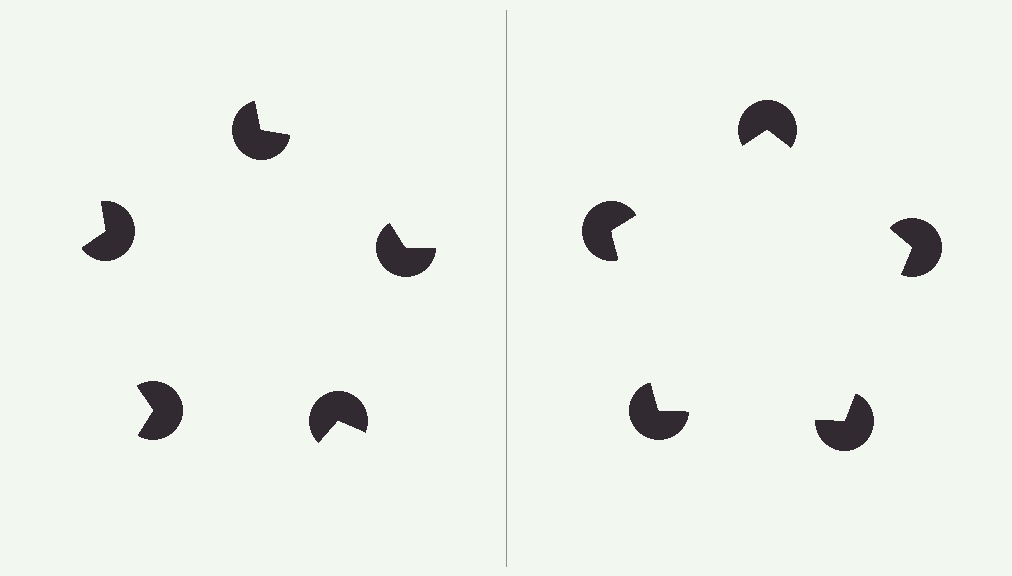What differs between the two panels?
The pac-man discs are positioned identically on both sides; only the wedge orientations differ. On the right they align to a pentagon; on the left they are misaligned.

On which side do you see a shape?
An illusory pentagon appears on the right side. On the left side the wedge cuts are rotated, so no coherent shape forms.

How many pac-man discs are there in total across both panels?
10 — 5 on each side.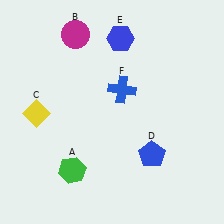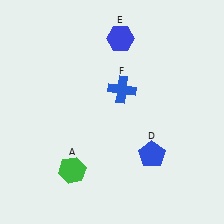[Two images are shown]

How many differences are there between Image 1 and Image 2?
There are 2 differences between the two images.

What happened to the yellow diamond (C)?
The yellow diamond (C) was removed in Image 2. It was in the bottom-left area of Image 1.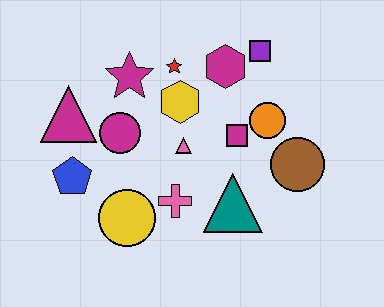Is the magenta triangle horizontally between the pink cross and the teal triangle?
No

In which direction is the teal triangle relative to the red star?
The teal triangle is below the red star.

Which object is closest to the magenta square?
The orange circle is closest to the magenta square.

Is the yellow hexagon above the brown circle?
Yes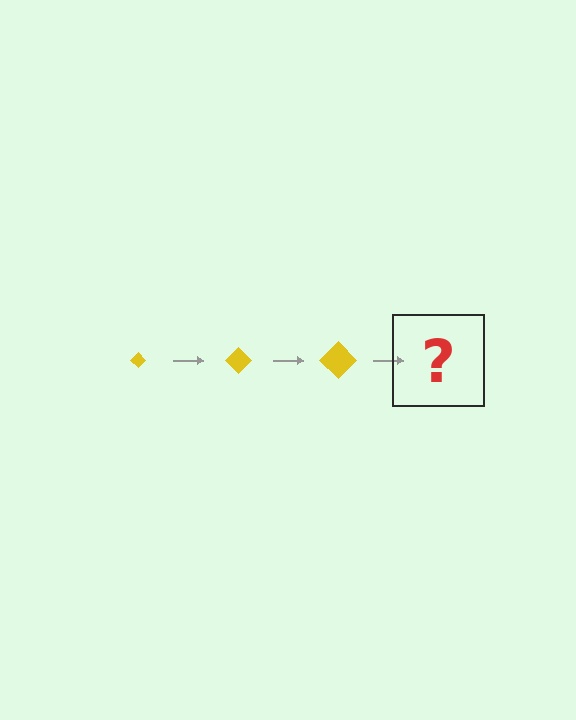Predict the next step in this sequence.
The next step is a yellow diamond, larger than the previous one.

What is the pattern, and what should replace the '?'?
The pattern is that the diamond gets progressively larger each step. The '?' should be a yellow diamond, larger than the previous one.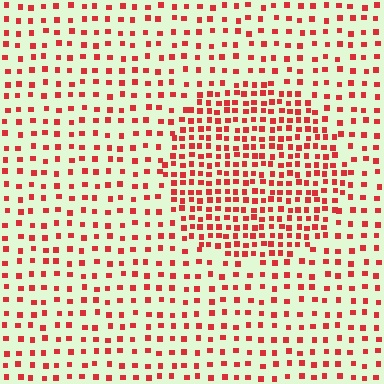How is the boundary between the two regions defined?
The boundary is defined by a change in element density (approximately 2.1x ratio). All elements are the same color, size, and shape.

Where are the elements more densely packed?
The elements are more densely packed inside the circle boundary.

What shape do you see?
I see a circle.